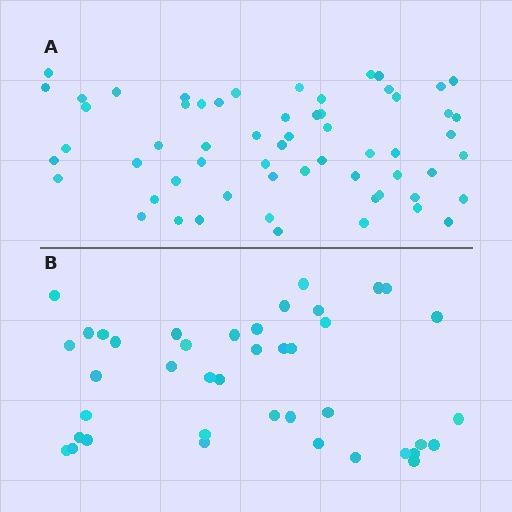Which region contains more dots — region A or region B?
Region A (the top region) has more dots.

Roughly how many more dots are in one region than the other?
Region A has approximately 20 more dots than region B.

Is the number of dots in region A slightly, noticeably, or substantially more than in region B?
Region A has substantially more. The ratio is roughly 1.5 to 1.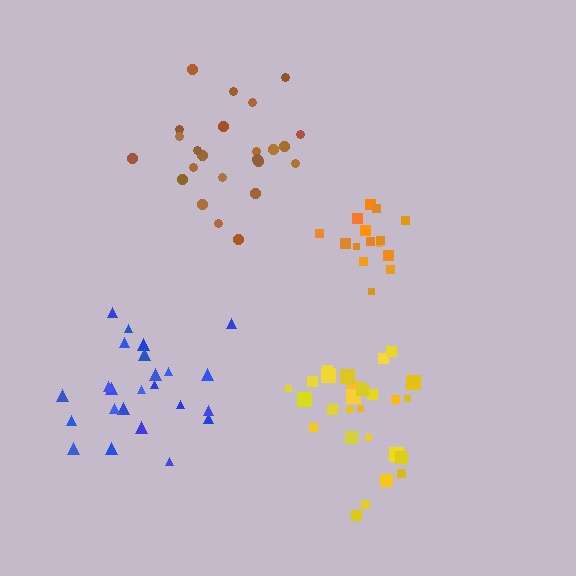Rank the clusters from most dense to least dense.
brown, yellow, orange, blue.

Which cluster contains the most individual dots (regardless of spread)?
Yellow (27).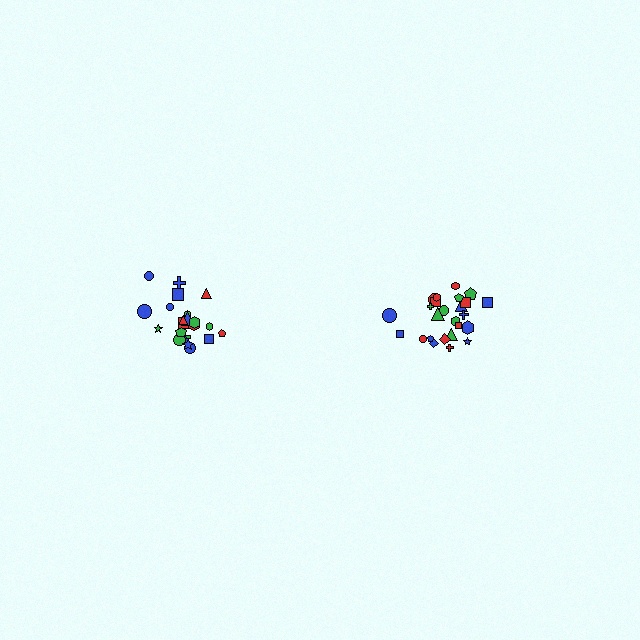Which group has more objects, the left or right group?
The right group.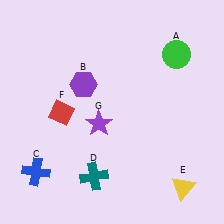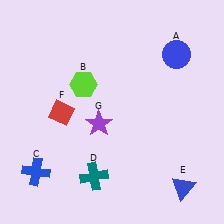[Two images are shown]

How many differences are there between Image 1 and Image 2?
There are 3 differences between the two images.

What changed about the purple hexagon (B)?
In Image 1, B is purple. In Image 2, it changed to lime.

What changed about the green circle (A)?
In Image 1, A is green. In Image 2, it changed to blue.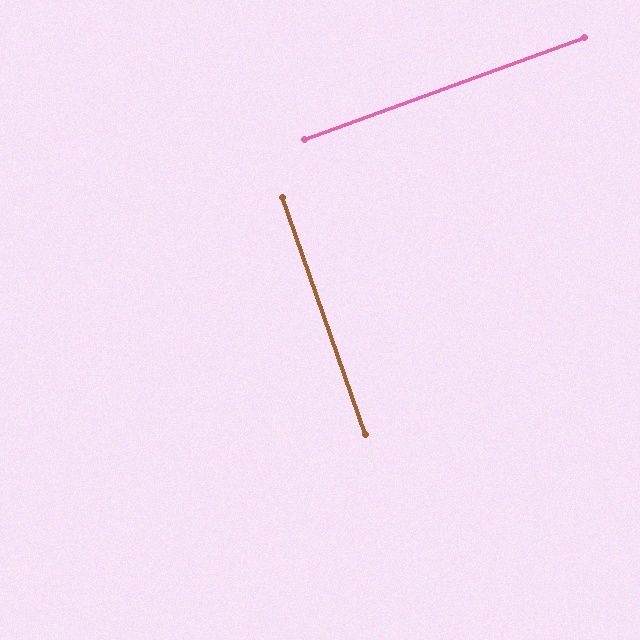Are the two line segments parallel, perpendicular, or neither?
Perpendicular — they meet at approximately 89°.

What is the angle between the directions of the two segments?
Approximately 89 degrees.